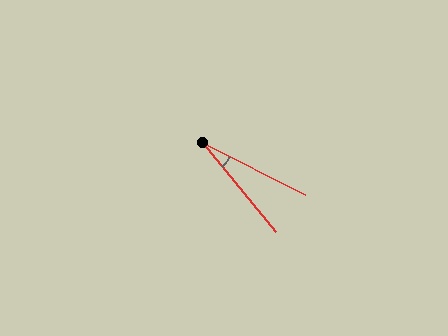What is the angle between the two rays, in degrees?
Approximately 24 degrees.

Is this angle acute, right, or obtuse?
It is acute.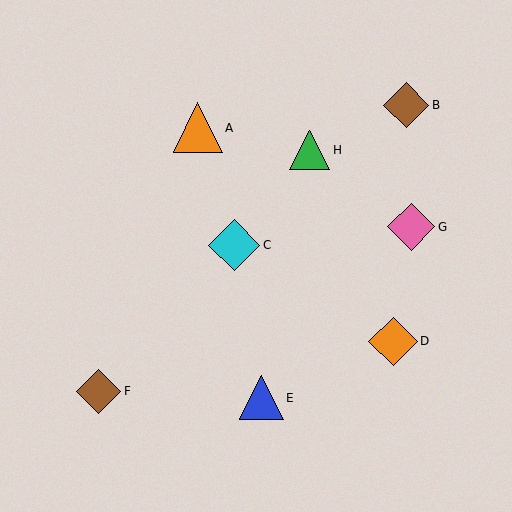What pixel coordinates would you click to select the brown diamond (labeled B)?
Click at (406, 105) to select the brown diamond B.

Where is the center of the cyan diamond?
The center of the cyan diamond is at (234, 245).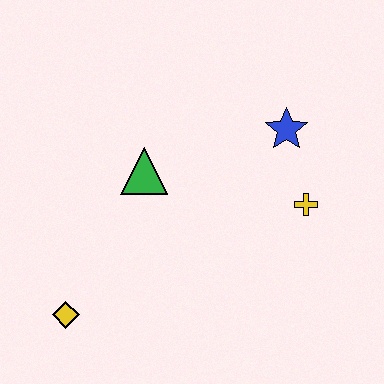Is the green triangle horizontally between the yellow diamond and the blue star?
Yes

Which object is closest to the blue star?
The yellow cross is closest to the blue star.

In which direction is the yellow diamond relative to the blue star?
The yellow diamond is to the left of the blue star.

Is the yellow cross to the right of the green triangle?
Yes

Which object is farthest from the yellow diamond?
The blue star is farthest from the yellow diamond.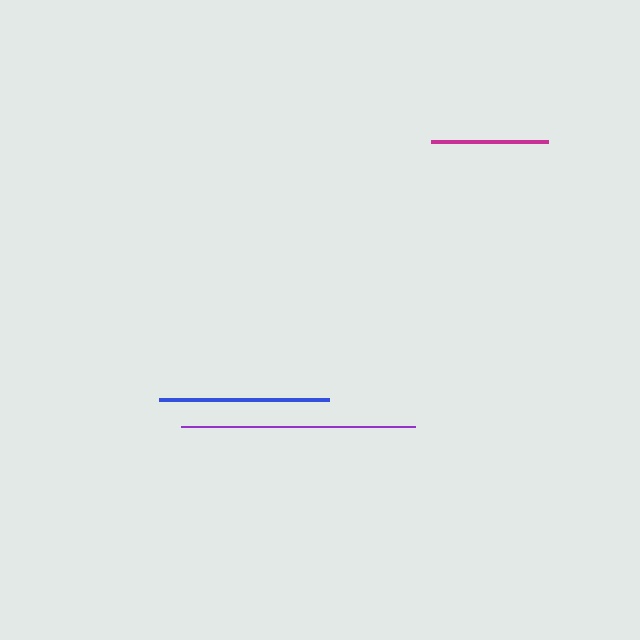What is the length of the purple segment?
The purple segment is approximately 234 pixels long.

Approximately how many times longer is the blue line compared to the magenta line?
The blue line is approximately 1.5 times the length of the magenta line.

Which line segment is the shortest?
The magenta line is the shortest at approximately 117 pixels.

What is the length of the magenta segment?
The magenta segment is approximately 117 pixels long.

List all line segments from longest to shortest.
From longest to shortest: purple, blue, magenta.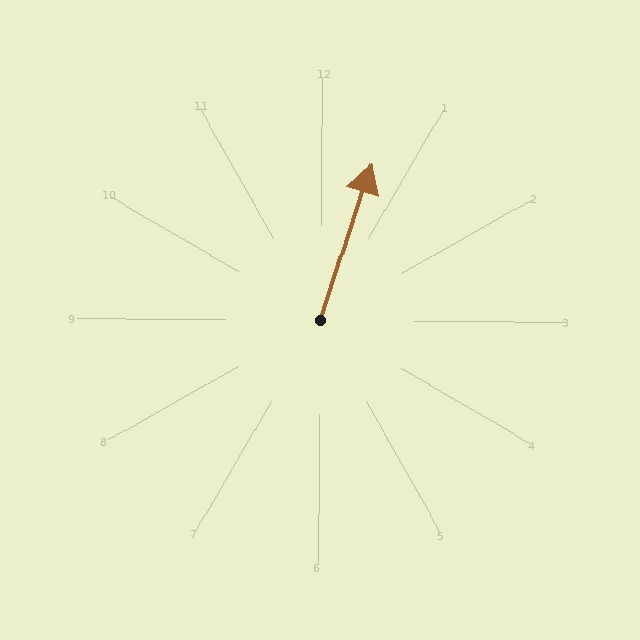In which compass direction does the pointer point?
North.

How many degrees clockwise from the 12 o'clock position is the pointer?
Approximately 18 degrees.